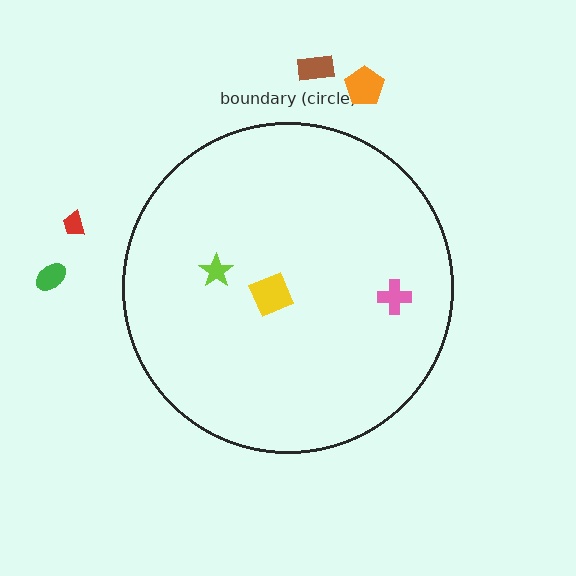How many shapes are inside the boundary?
3 inside, 4 outside.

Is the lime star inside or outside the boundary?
Inside.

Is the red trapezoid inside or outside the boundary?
Outside.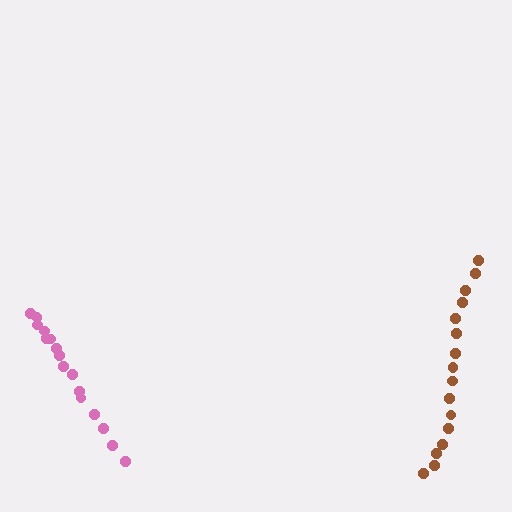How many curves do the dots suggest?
There are 2 distinct paths.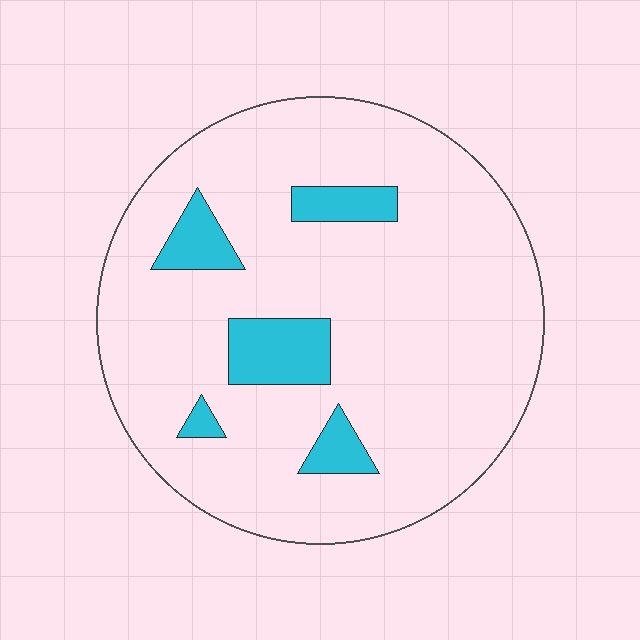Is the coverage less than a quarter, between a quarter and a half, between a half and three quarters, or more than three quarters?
Less than a quarter.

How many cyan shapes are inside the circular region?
5.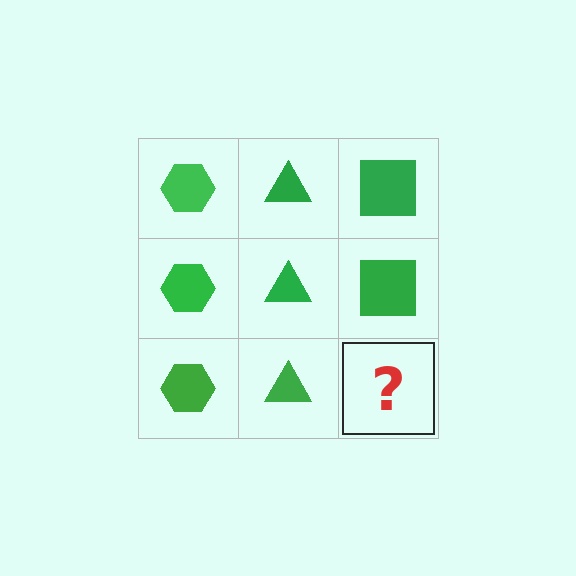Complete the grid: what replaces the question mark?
The question mark should be replaced with a green square.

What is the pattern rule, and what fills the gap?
The rule is that each column has a consistent shape. The gap should be filled with a green square.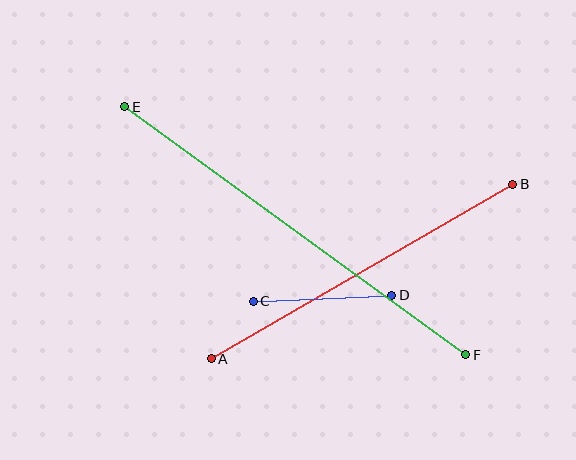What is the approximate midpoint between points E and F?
The midpoint is at approximately (295, 231) pixels.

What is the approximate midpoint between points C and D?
The midpoint is at approximately (322, 298) pixels.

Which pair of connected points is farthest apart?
Points E and F are farthest apart.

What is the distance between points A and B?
The distance is approximately 348 pixels.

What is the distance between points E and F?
The distance is approximately 422 pixels.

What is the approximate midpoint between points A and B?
The midpoint is at approximately (362, 272) pixels.